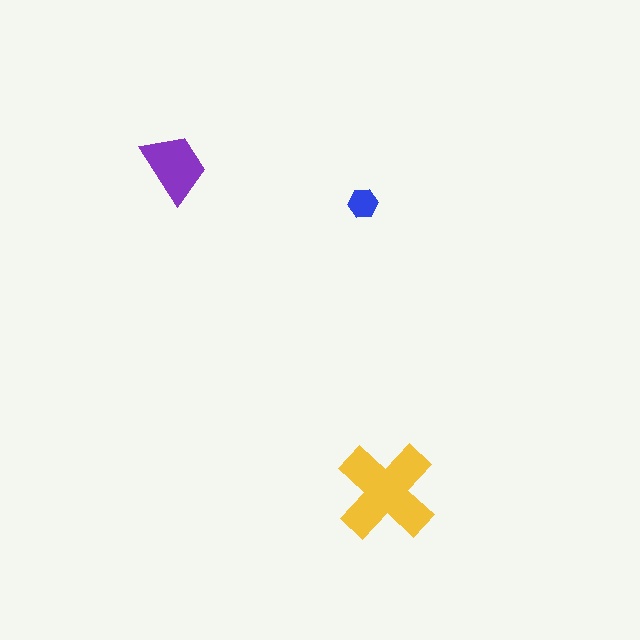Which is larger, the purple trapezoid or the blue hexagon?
The purple trapezoid.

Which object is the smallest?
The blue hexagon.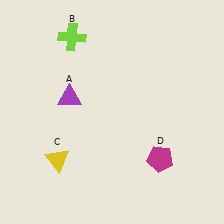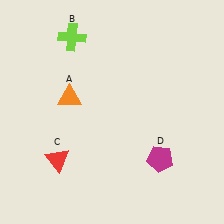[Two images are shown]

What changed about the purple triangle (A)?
In Image 1, A is purple. In Image 2, it changed to orange.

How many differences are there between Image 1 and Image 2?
There are 2 differences between the two images.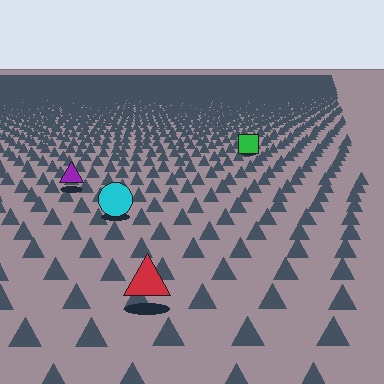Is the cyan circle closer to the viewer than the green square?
Yes. The cyan circle is closer — you can tell from the texture gradient: the ground texture is coarser near it.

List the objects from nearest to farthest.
From nearest to farthest: the red triangle, the cyan circle, the purple triangle, the green square.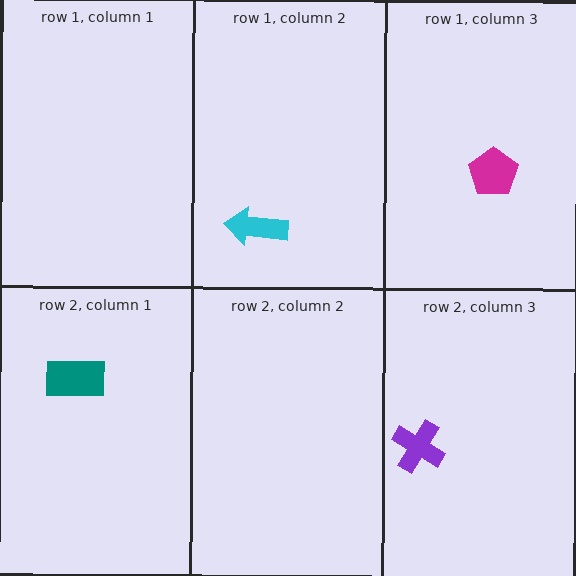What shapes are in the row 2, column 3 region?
The purple cross.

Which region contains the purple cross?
The row 2, column 3 region.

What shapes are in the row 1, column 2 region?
The cyan arrow.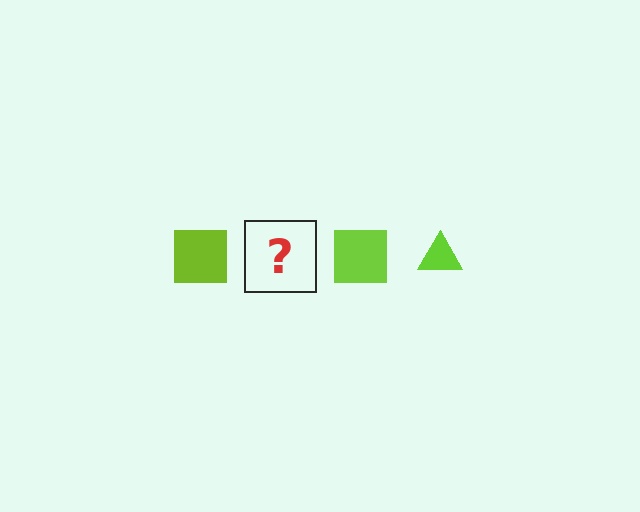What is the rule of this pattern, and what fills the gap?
The rule is that the pattern cycles through square, triangle shapes in lime. The gap should be filled with a lime triangle.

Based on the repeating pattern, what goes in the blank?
The blank should be a lime triangle.